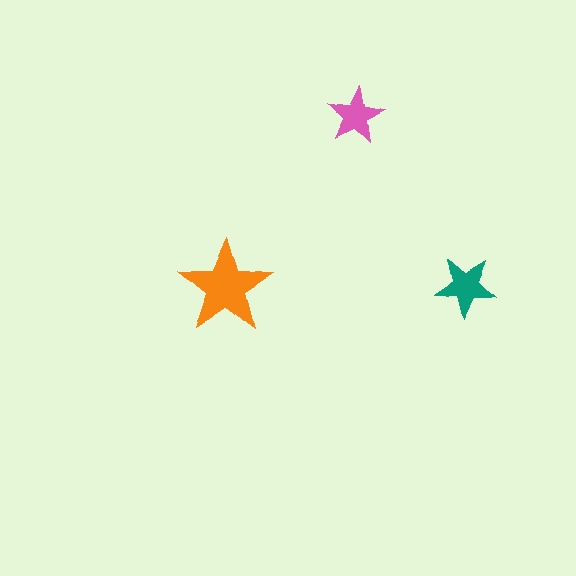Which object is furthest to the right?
The teal star is rightmost.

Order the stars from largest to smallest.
the orange one, the teal one, the pink one.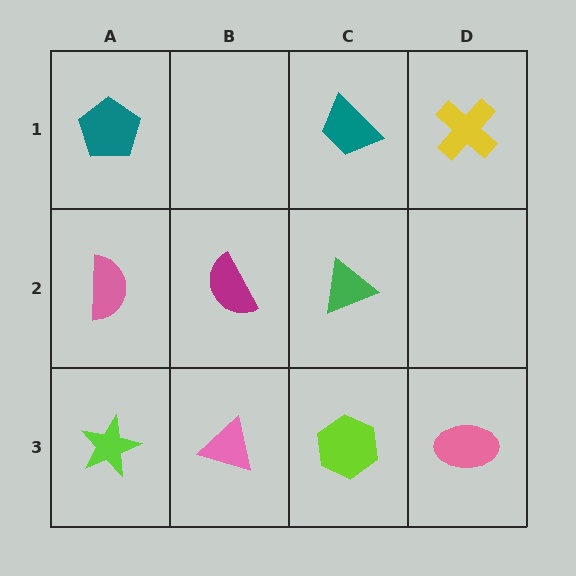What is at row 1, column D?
A yellow cross.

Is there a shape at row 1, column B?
No, that cell is empty.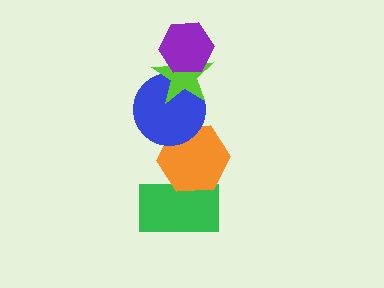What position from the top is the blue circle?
The blue circle is 3rd from the top.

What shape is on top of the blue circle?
The lime star is on top of the blue circle.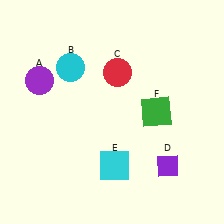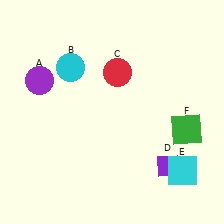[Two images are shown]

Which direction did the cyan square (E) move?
The cyan square (E) moved right.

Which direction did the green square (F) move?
The green square (F) moved right.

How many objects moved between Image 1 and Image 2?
2 objects moved between the two images.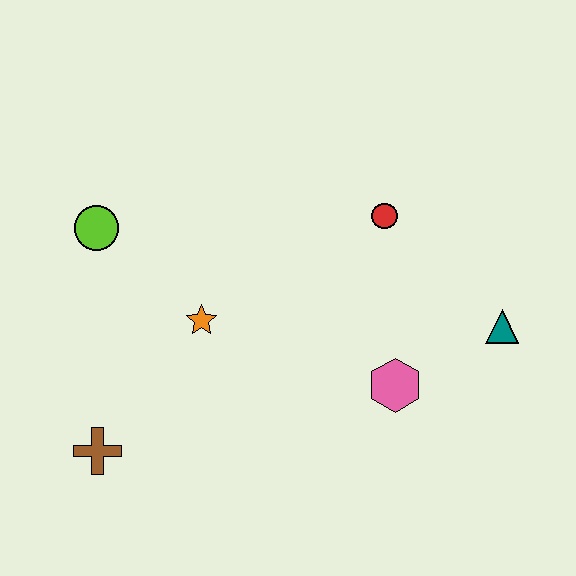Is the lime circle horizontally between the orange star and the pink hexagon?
No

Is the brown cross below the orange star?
Yes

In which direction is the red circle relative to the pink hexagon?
The red circle is above the pink hexagon.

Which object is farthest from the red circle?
The brown cross is farthest from the red circle.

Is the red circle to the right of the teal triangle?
No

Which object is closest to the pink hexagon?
The teal triangle is closest to the pink hexagon.